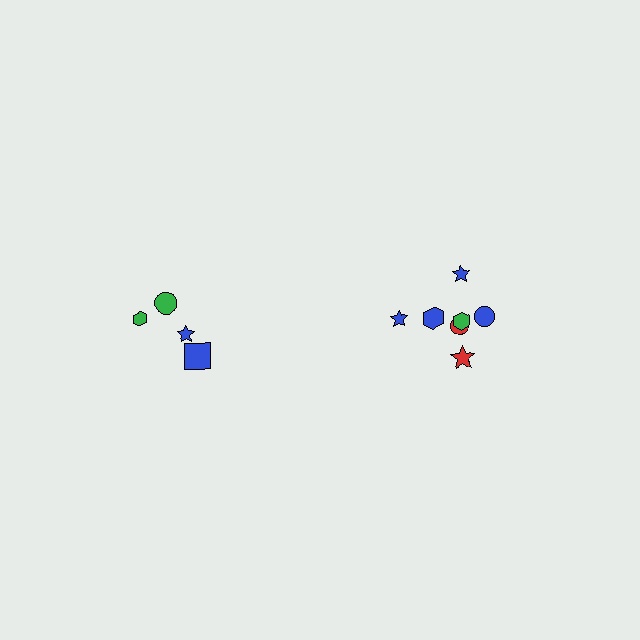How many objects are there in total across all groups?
There are 11 objects.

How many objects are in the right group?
There are 7 objects.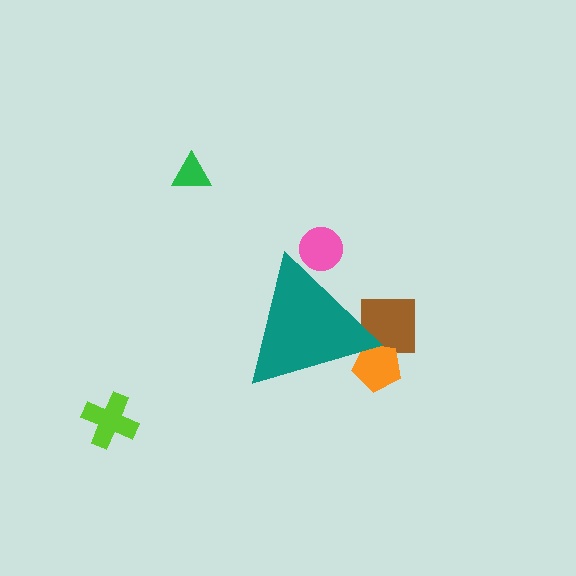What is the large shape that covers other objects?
A teal triangle.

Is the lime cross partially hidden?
No, the lime cross is fully visible.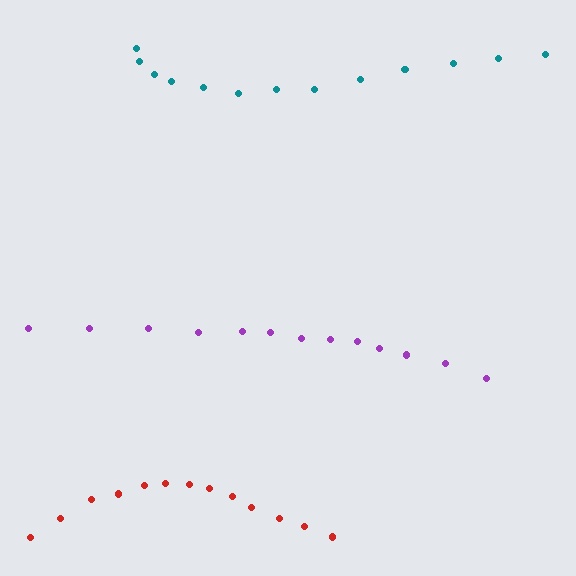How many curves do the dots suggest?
There are 3 distinct paths.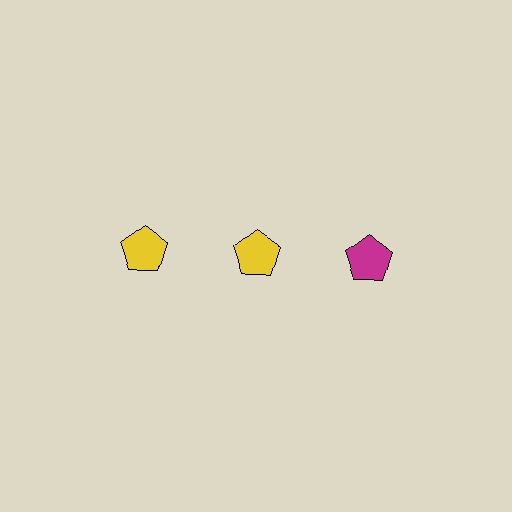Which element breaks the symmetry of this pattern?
The magenta pentagon in the top row, center column breaks the symmetry. All other shapes are yellow pentagons.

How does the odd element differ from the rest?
It has a different color: magenta instead of yellow.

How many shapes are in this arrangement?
There are 3 shapes arranged in a grid pattern.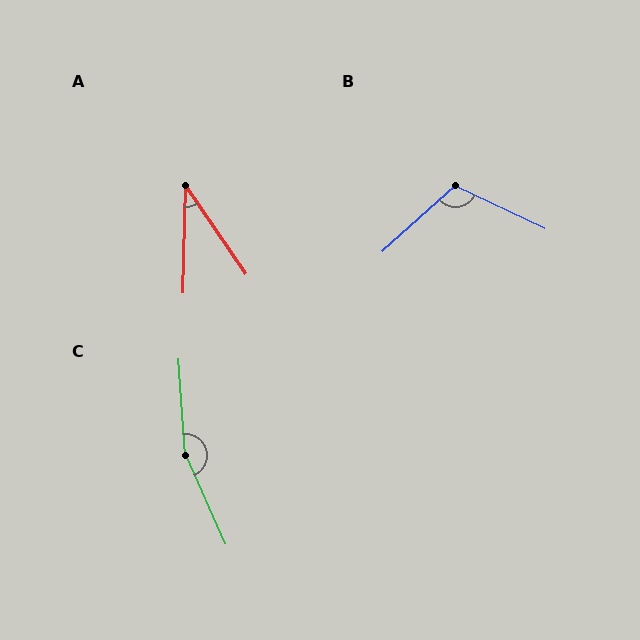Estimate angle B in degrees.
Approximately 113 degrees.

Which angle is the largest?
C, at approximately 160 degrees.